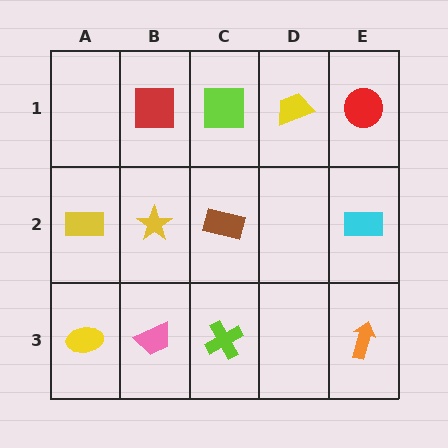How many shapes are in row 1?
4 shapes.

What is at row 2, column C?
A brown rectangle.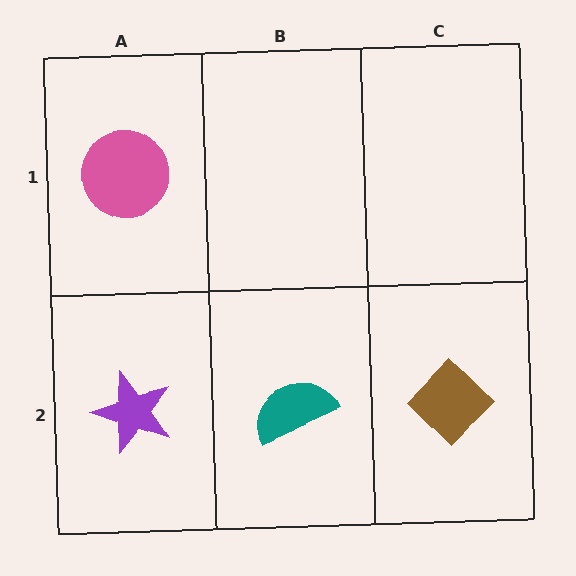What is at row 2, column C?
A brown diamond.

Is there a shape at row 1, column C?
No, that cell is empty.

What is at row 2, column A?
A purple star.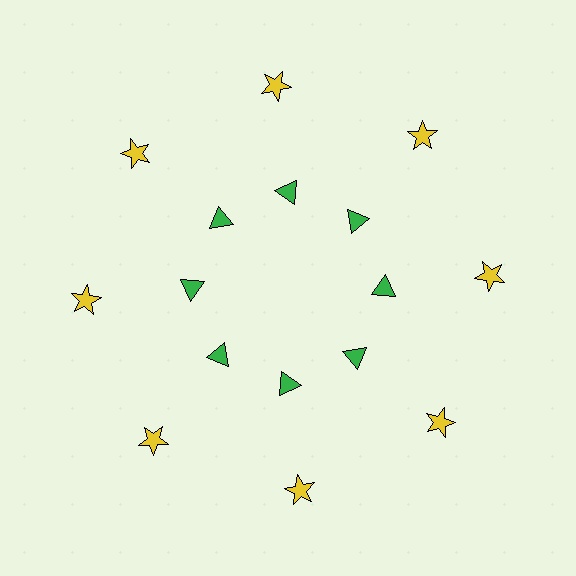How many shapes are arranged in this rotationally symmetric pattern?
There are 16 shapes, arranged in 8 groups of 2.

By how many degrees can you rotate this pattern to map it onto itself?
The pattern maps onto itself every 45 degrees of rotation.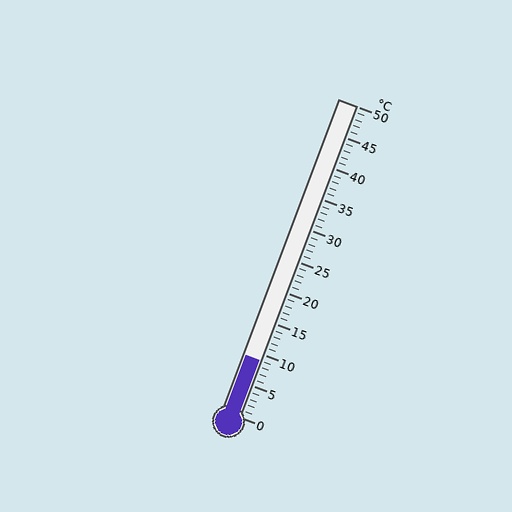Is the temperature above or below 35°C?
The temperature is below 35°C.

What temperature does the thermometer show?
The thermometer shows approximately 9°C.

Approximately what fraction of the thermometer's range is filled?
The thermometer is filled to approximately 20% of its range.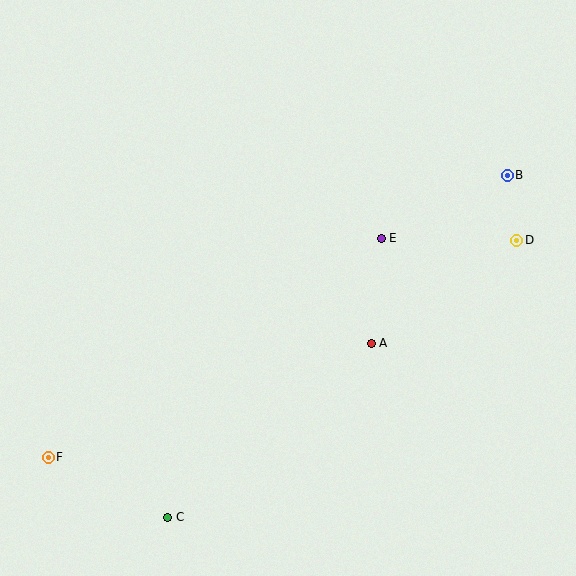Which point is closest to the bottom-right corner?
Point A is closest to the bottom-right corner.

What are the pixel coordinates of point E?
Point E is at (381, 238).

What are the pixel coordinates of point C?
Point C is at (168, 517).